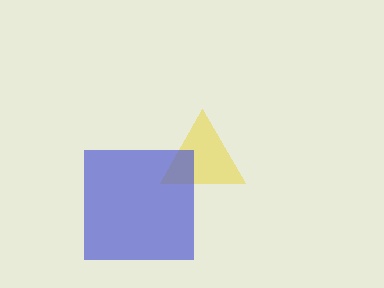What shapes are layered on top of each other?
The layered shapes are: a yellow triangle, a blue square.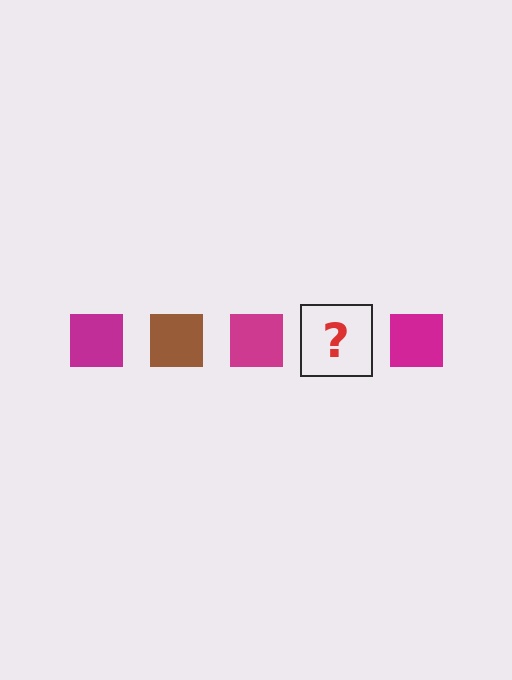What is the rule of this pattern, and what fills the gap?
The rule is that the pattern cycles through magenta, brown squares. The gap should be filled with a brown square.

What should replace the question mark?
The question mark should be replaced with a brown square.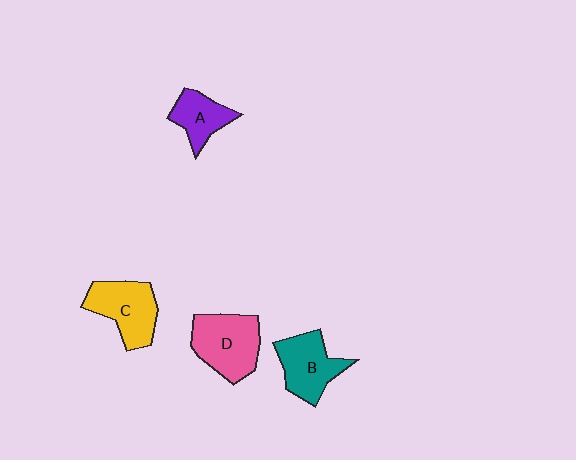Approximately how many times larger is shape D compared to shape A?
Approximately 1.6 times.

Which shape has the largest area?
Shape D (pink).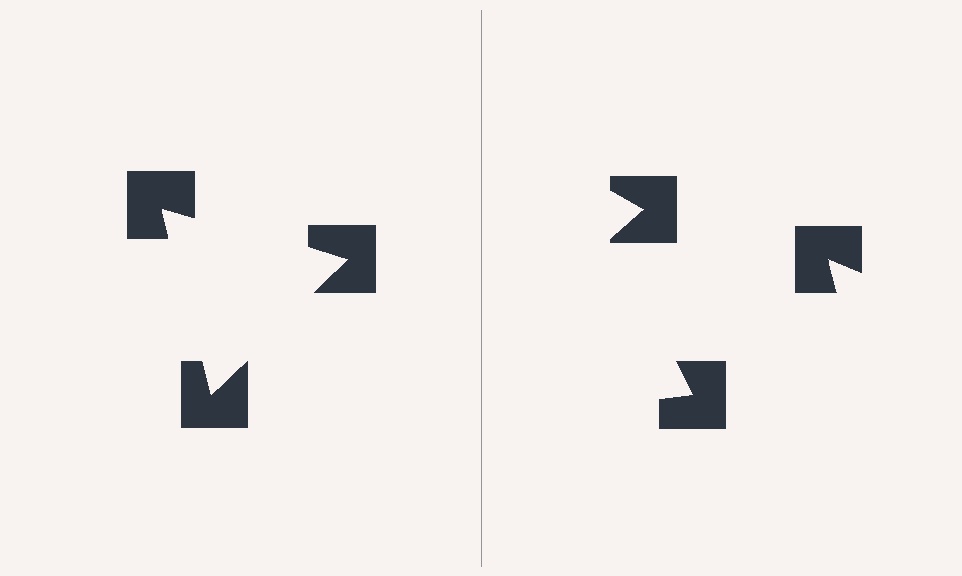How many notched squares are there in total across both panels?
6 — 3 on each side.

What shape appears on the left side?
An illusory triangle.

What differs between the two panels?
The notched squares are positioned identically on both sides; only the wedge orientations differ. On the left they align to a triangle; on the right they are misaligned.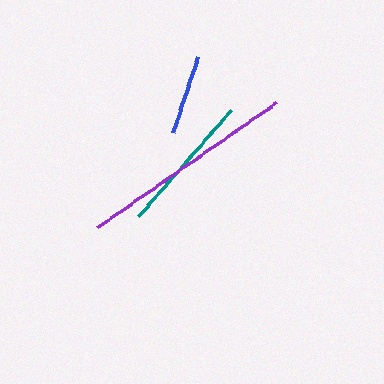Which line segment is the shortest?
The blue line is the shortest at approximately 80 pixels.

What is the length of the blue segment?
The blue segment is approximately 80 pixels long.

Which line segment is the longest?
The purple line is the longest at approximately 218 pixels.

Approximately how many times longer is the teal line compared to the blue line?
The teal line is approximately 1.7 times the length of the blue line.